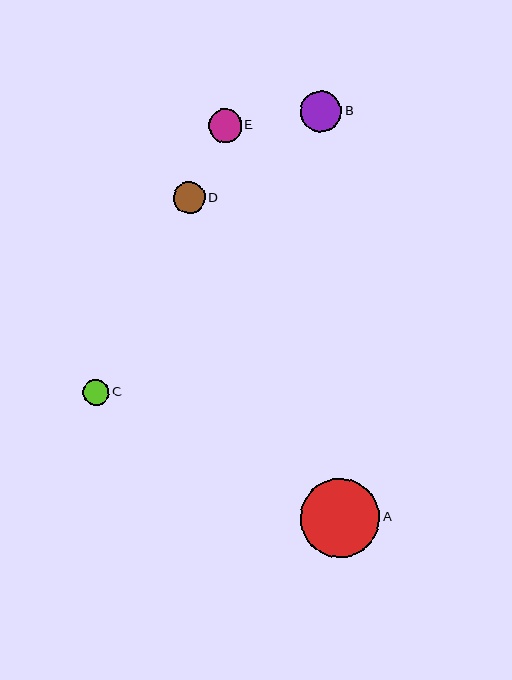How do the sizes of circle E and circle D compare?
Circle E and circle D are approximately the same size.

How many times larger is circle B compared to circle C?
Circle B is approximately 1.6 times the size of circle C.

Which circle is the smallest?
Circle C is the smallest with a size of approximately 26 pixels.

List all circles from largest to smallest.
From largest to smallest: A, B, E, D, C.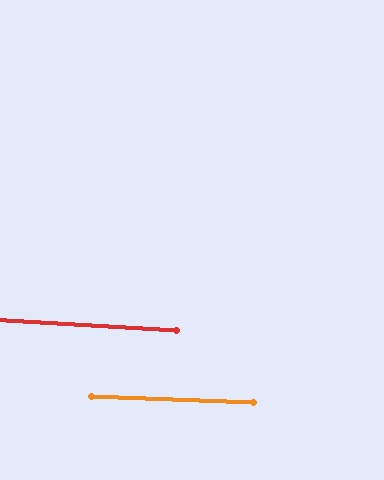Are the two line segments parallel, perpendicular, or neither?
Parallel — their directions differ by only 1.1°.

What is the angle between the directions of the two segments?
Approximately 1 degree.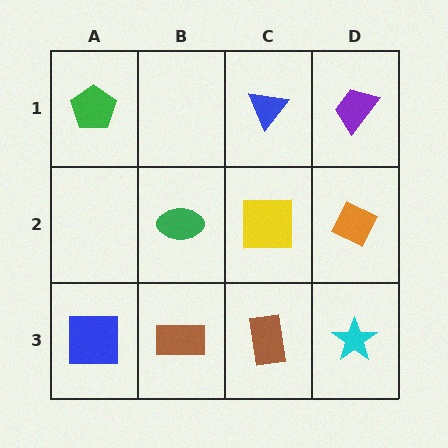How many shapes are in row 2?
3 shapes.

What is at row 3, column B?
A brown rectangle.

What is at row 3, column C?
A brown rectangle.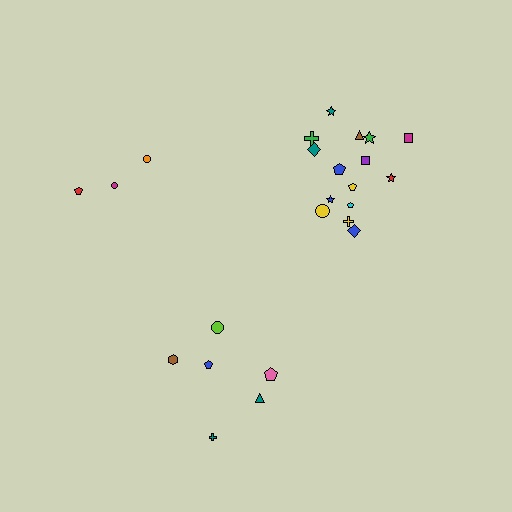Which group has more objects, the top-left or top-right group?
The top-right group.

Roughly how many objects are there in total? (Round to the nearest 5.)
Roughly 25 objects in total.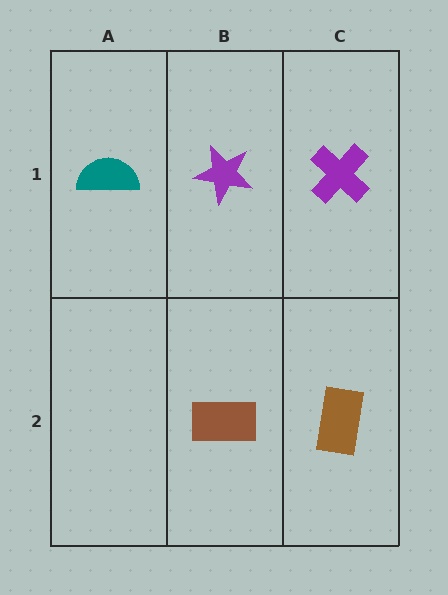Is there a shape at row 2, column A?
No, that cell is empty.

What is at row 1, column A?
A teal semicircle.